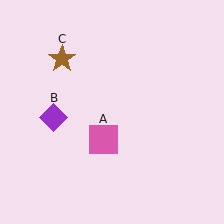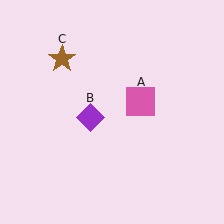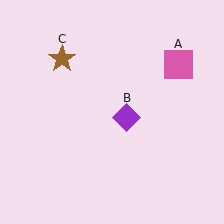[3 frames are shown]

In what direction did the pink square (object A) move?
The pink square (object A) moved up and to the right.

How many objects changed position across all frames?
2 objects changed position: pink square (object A), purple diamond (object B).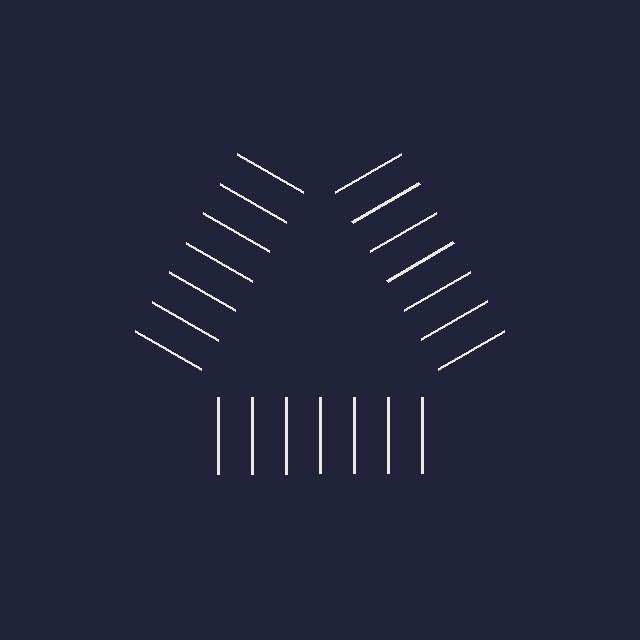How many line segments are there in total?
21 — 7 along each of the 3 edges.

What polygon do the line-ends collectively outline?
An illusory triangle — the line segments terminate on its edges but no continuous stroke is drawn.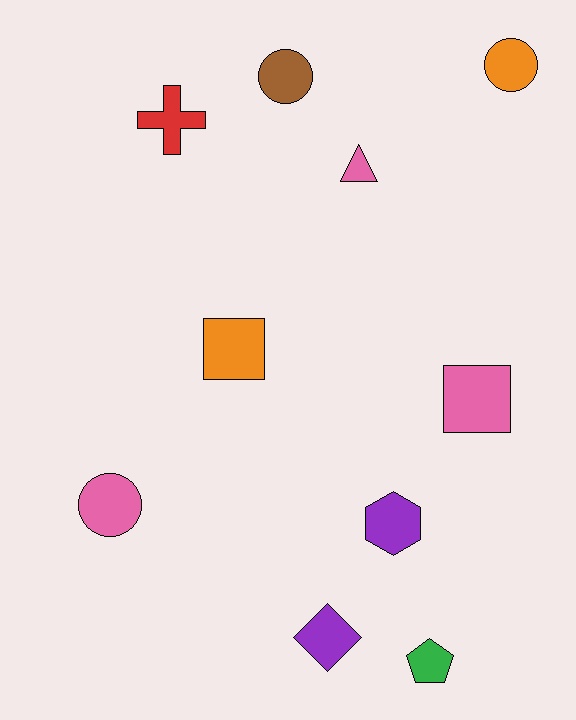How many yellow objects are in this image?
There are no yellow objects.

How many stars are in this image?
There are no stars.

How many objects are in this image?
There are 10 objects.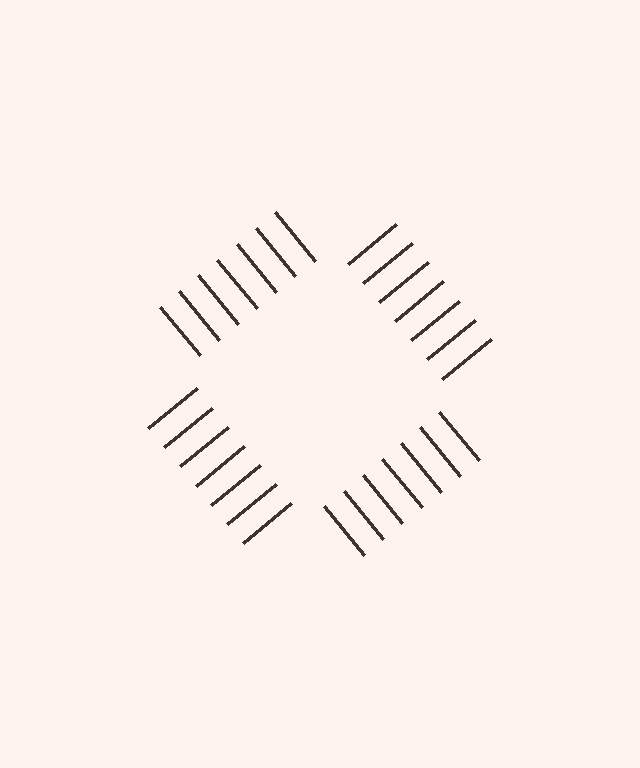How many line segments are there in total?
28 — 7 along each of the 4 edges.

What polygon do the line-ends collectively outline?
An illusory square — the line segments terminate on its edges but no continuous stroke is drawn.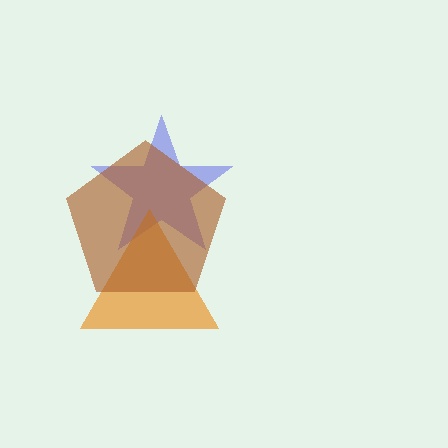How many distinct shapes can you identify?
There are 3 distinct shapes: a blue star, an orange triangle, a brown pentagon.